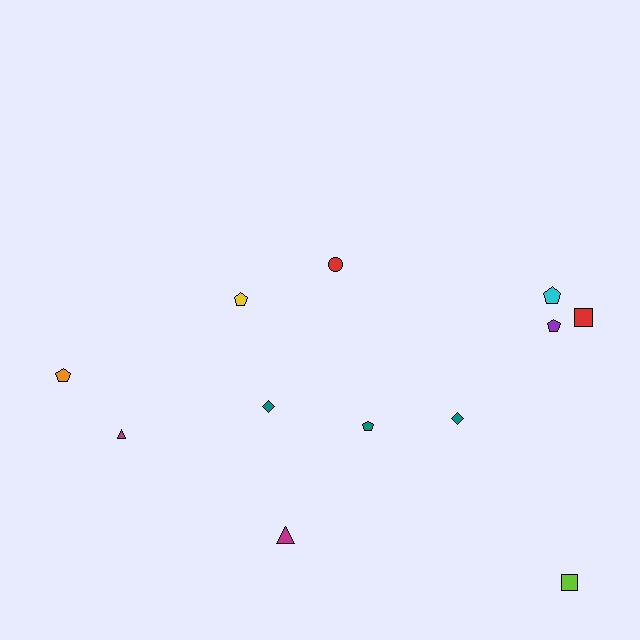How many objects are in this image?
There are 12 objects.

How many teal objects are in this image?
There are 3 teal objects.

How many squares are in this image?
There are 2 squares.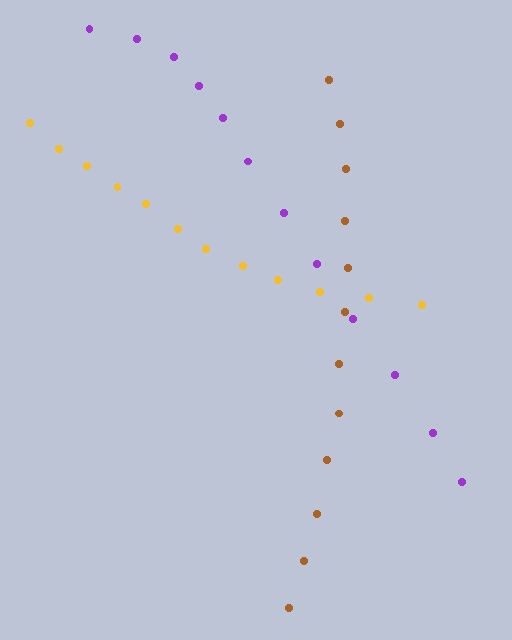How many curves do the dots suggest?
There are 3 distinct paths.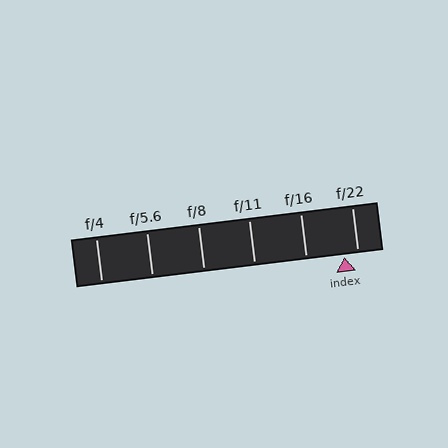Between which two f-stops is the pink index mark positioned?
The index mark is between f/16 and f/22.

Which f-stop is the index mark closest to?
The index mark is closest to f/22.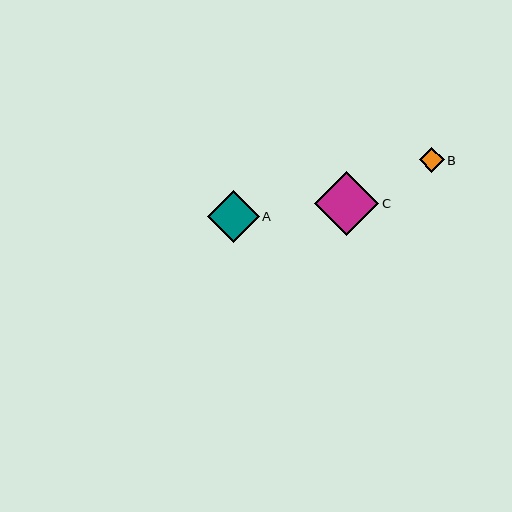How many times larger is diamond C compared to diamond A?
Diamond C is approximately 1.3 times the size of diamond A.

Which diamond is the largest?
Diamond C is the largest with a size of approximately 65 pixels.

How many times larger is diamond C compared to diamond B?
Diamond C is approximately 2.6 times the size of diamond B.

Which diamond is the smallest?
Diamond B is the smallest with a size of approximately 25 pixels.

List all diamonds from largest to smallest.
From largest to smallest: C, A, B.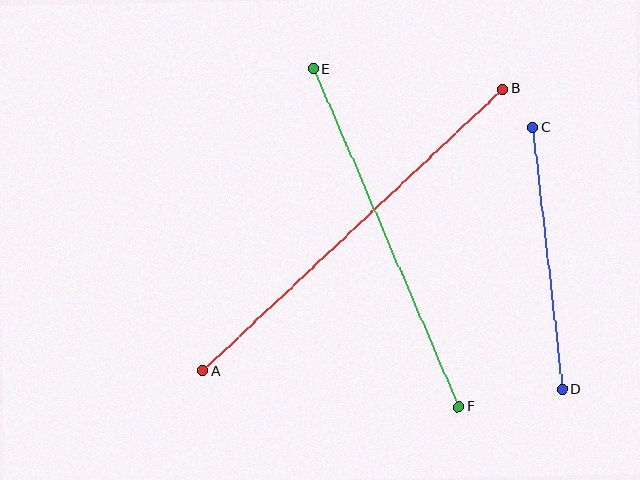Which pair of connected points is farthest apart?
Points A and B are farthest apart.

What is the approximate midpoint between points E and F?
The midpoint is at approximately (386, 238) pixels.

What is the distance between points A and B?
The distance is approximately 412 pixels.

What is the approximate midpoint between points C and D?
The midpoint is at approximately (547, 258) pixels.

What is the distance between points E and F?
The distance is approximately 368 pixels.